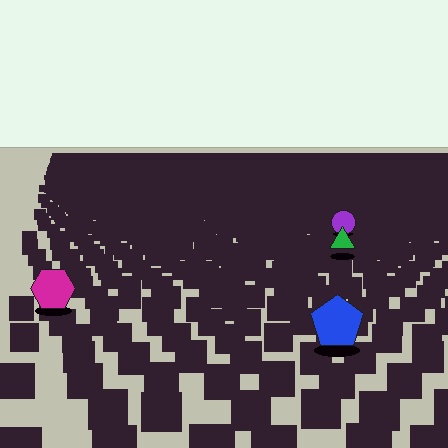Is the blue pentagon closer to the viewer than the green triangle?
Yes. The blue pentagon is closer — you can tell from the texture gradient: the ground texture is coarser near it.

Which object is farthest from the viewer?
The purple circle is farthest from the viewer. It appears smaller and the ground texture around it is denser.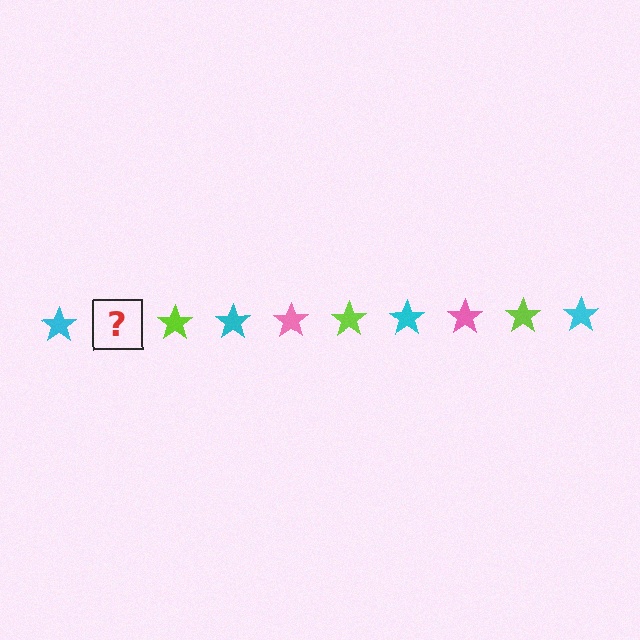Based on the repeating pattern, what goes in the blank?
The blank should be a pink star.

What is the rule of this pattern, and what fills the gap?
The rule is that the pattern cycles through cyan, pink, lime stars. The gap should be filled with a pink star.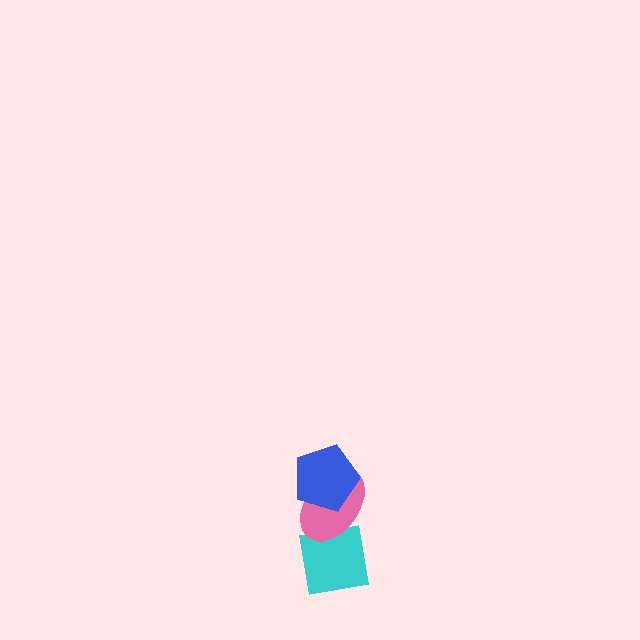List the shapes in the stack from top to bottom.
From top to bottom: the blue pentagon, the pink ellipse, the cyan square.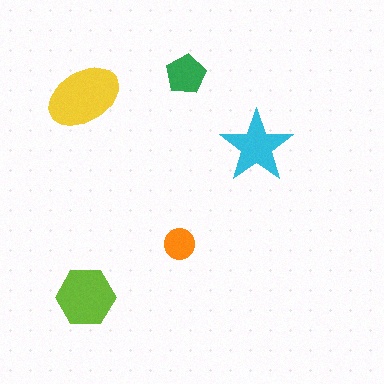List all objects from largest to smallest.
The yellow ellipse, the lime hexagon, the cyan star, the green pentagon, the orange circle.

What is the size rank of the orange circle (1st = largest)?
5th.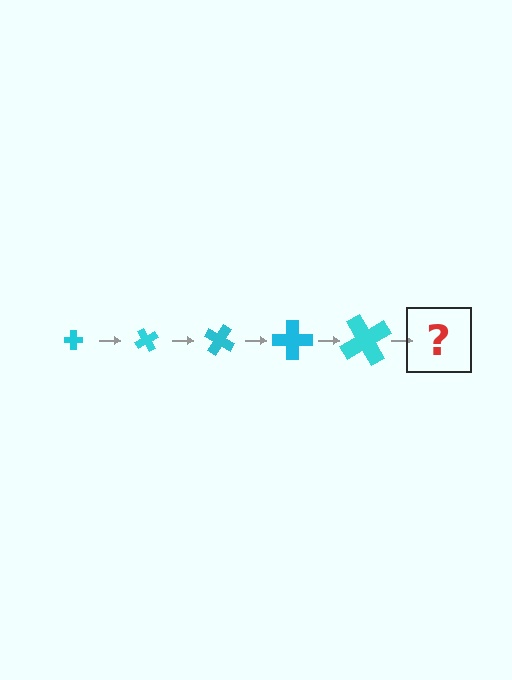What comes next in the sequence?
The next element should be a cross, larger than the previous one and rotated 300 degrees from the start.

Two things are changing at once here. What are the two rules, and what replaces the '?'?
The two rules are that the cross grows larger each step and it rotates 60 degrees each step. The '?' should be a cross, larger than the previous one and rotated 300 degrees from the start.